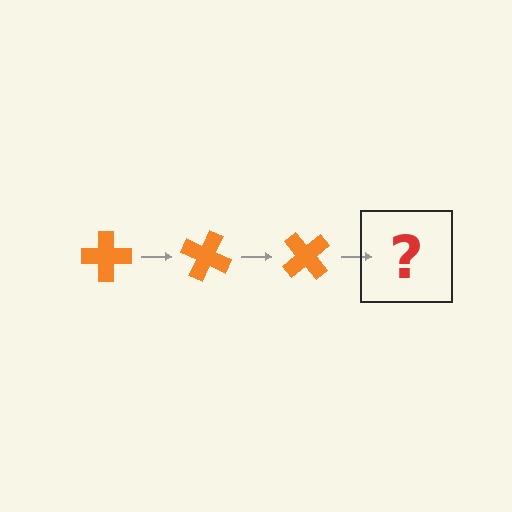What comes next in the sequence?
The next element should be an orange cross rotated 75 degrees.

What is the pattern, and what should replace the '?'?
The pattern is that the cross rotates 25 degrees each step. The '?' should be an orange cross rotated 75 degrees.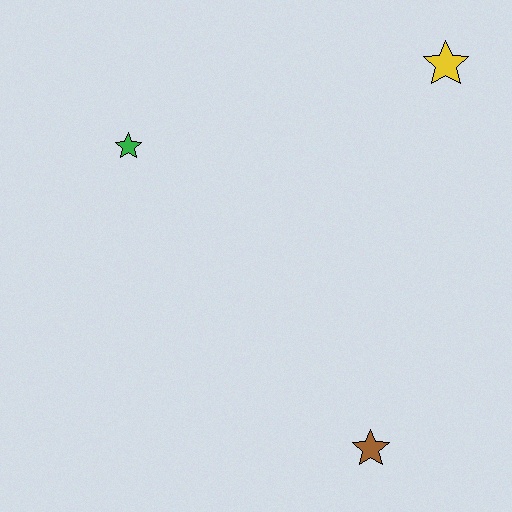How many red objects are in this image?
There are no red objects.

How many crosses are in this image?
There are no crosses.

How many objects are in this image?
There are 3 objects.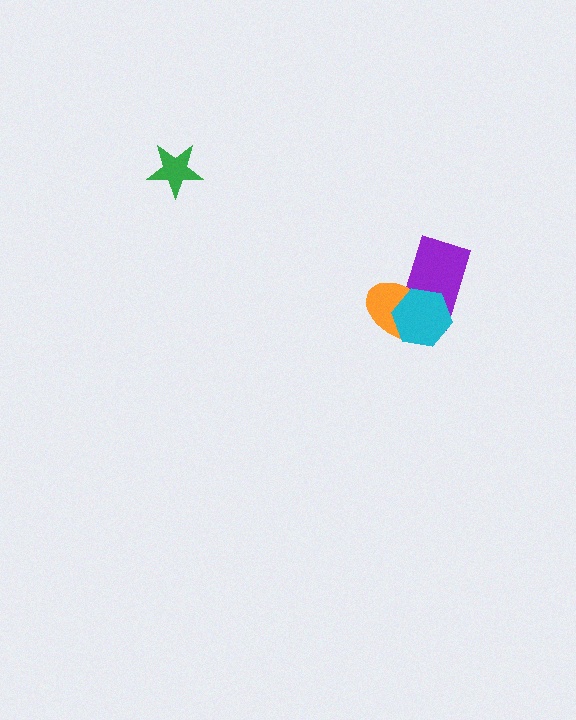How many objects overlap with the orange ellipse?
2 objects overlap with the orange ellipse.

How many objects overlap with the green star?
0 objects overlap with the green star.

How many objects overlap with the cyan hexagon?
2 objects overlap with the cyan hexagon.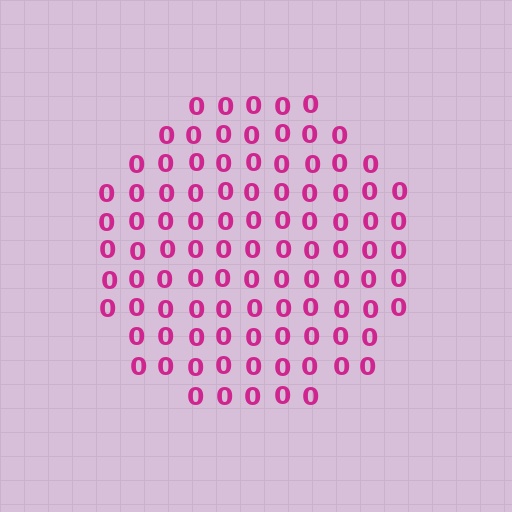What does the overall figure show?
The overall figure shows a circle.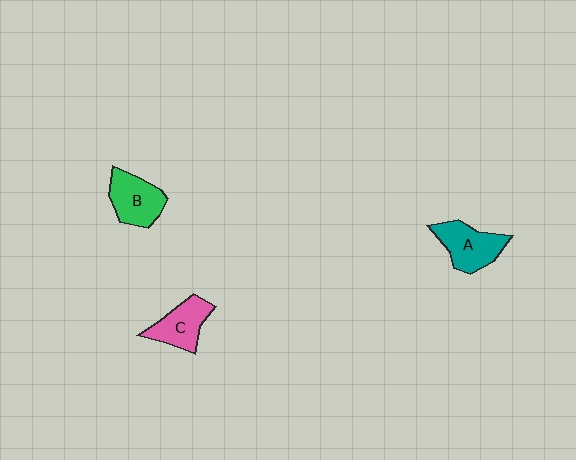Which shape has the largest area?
Shape A (teal).